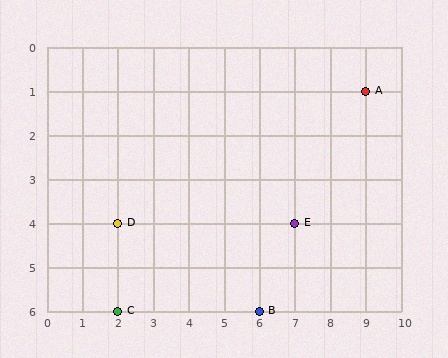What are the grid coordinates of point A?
Point A is at grid coordinates (9, 1).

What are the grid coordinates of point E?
Point E is at grid coordinates (7, 4).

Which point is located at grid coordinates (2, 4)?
Point D is at (2, 4).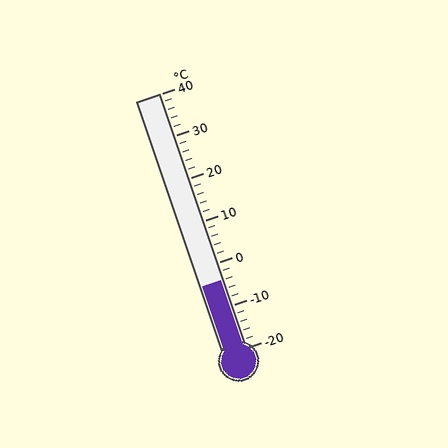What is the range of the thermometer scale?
The thermometer scale ranges from -20°C to 40°C.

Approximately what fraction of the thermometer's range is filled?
The thermometer is filled to approximately 25% of its range.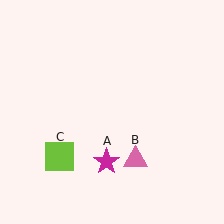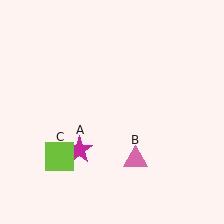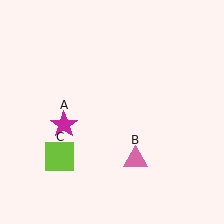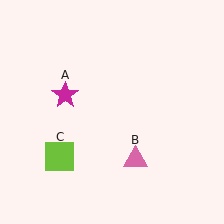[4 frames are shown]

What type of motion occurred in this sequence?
The magenta star (object A) rotated clockwise around the center of the scene.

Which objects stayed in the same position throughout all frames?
Pink triangle (object B) and lime square (object C) remained stationary.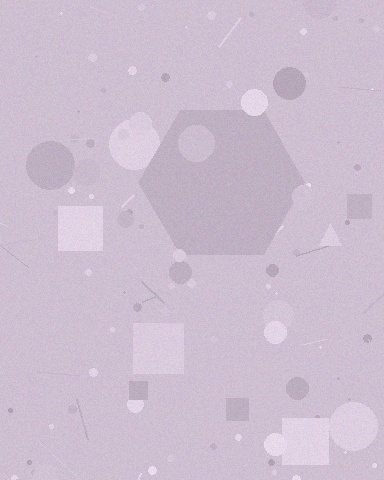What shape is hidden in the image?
A hexagon is hidden in the image.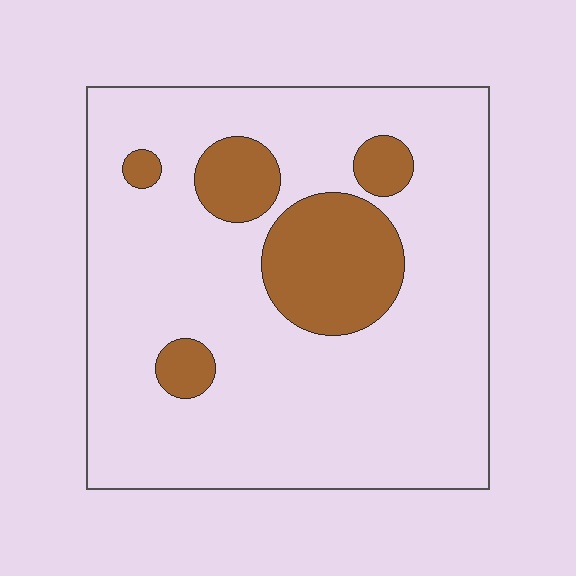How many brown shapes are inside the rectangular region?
5.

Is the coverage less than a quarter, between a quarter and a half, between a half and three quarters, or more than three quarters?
Less than a quarter.